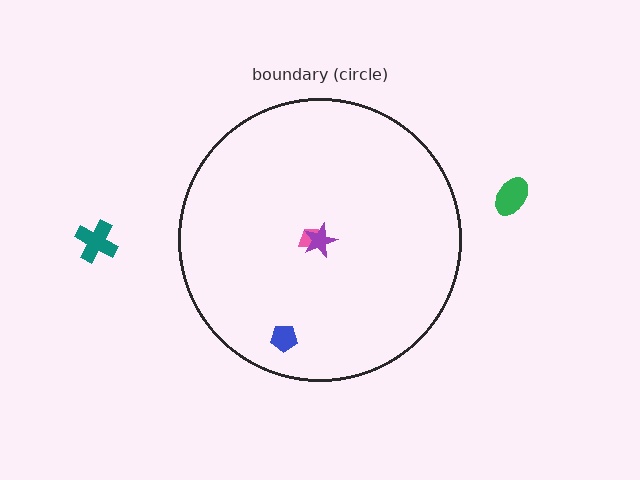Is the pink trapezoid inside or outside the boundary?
Inside.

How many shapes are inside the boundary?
3 inside, 2 outside.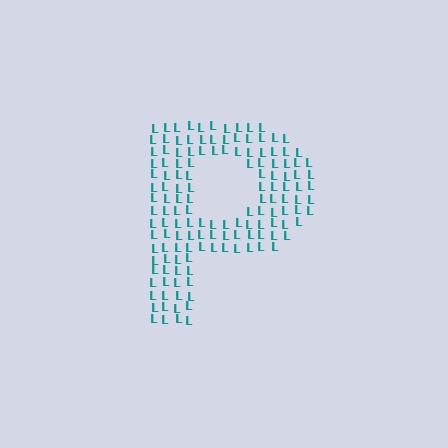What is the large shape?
The large shape is the letter P.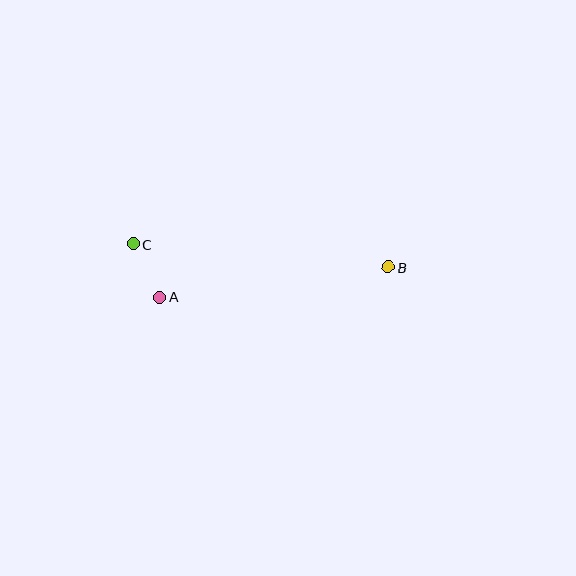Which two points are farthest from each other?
Points B and C are farthest from each other.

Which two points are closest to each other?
Points A and C are closest to each other.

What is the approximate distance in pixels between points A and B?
The distance between A and B is approximately 231 pixels.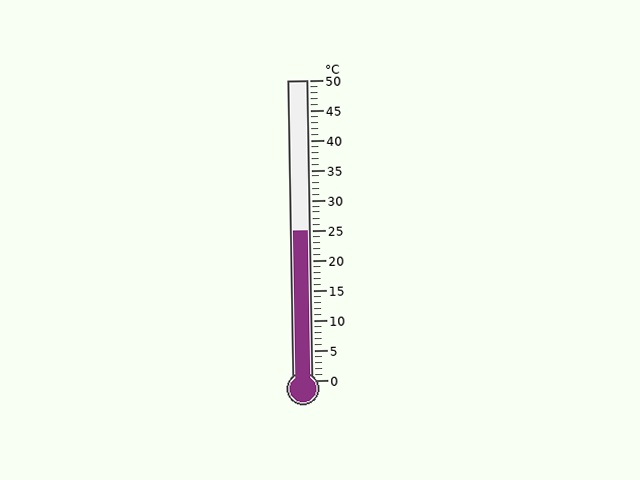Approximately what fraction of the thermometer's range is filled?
The thermometer is filled to approximately 50% of its range.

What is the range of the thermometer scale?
The thermometer scale ranges from 0°C to 50°C.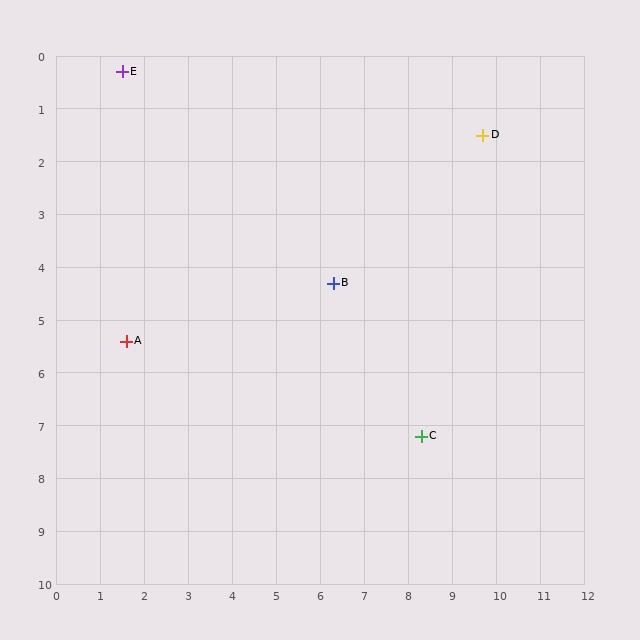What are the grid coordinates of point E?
Point E is at approximately (1.5, 0.3).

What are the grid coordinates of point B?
Point B is at approximately (6.3, 4.3).